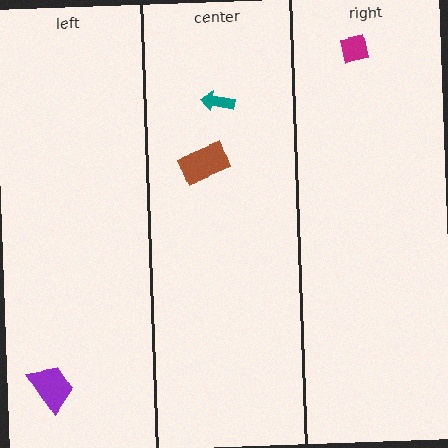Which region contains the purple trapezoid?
The left region.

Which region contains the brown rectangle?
The center region.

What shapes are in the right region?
The magenta square.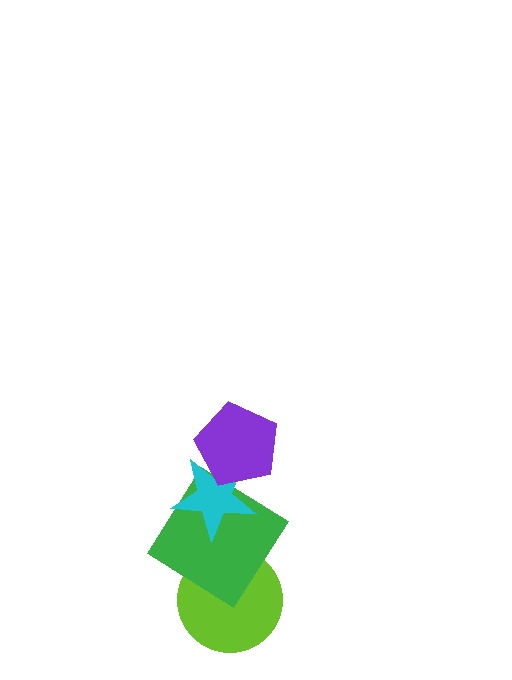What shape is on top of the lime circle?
The green diamond is on top of the lime circle.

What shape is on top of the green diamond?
The cyan star is on top of the green diamond.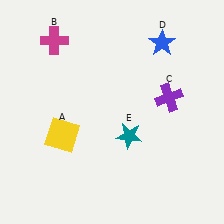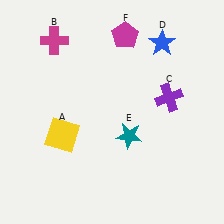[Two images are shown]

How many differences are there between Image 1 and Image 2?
There is 1 difference between the two images.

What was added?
A magenta pentagon (F) was added in Image 2.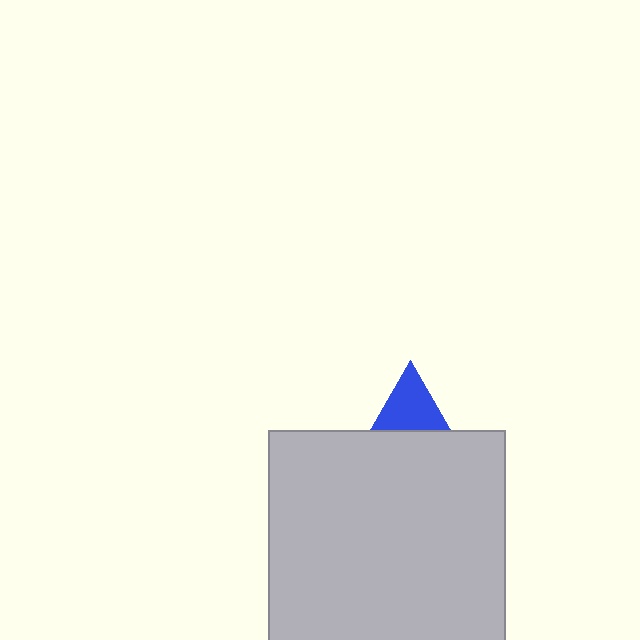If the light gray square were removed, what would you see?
You would see the complete blue triangle.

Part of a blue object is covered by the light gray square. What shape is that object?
It is a triangle.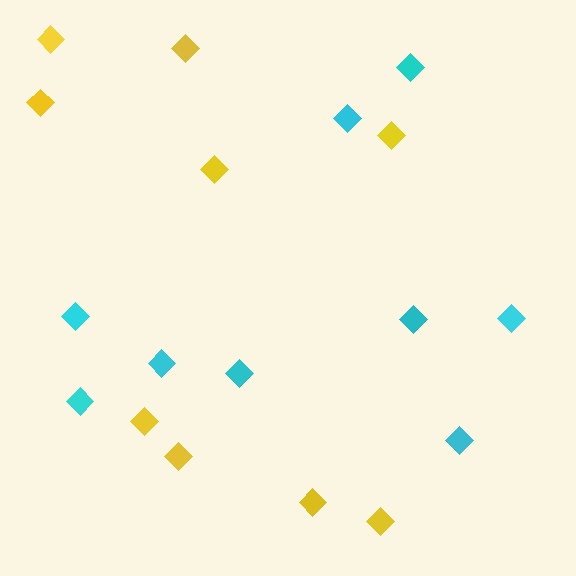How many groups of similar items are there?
There are 2 groups: one group of cyan diamonds (9) and one group of yellow diamonds (9).